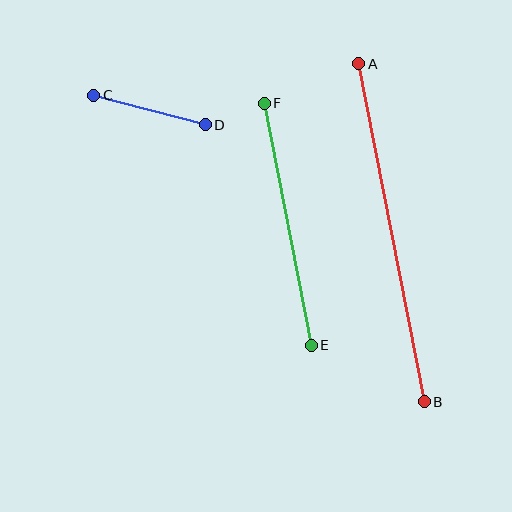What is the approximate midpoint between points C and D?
The midpoint is at approximately (150, 110) pixels.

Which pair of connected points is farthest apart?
Points A and B are farthest apart.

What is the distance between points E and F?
The distance is approximately 247 pixels.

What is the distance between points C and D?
The distance is approximately 115 pixels.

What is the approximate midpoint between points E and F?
The midpoint is at approximately (288, 224) pixels.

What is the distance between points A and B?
The distance is approximately 344 pixels.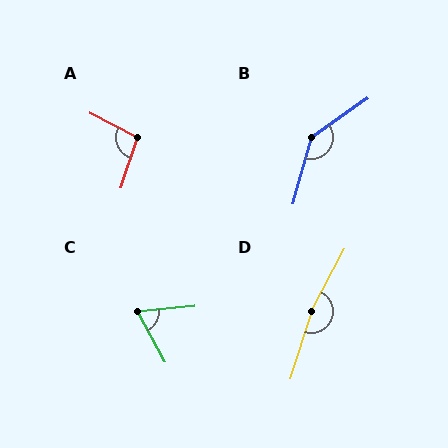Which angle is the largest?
D, at approximately 169 degrees.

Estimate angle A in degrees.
Approximately 99 degrees.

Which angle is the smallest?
C, at approximately 67 degrees.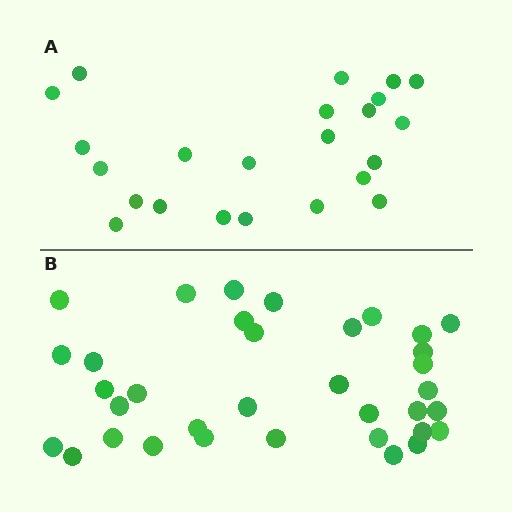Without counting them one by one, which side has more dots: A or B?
Region B (the bottom region) has more dots.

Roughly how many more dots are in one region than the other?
Region B has roughly 12 or so more dots than region A.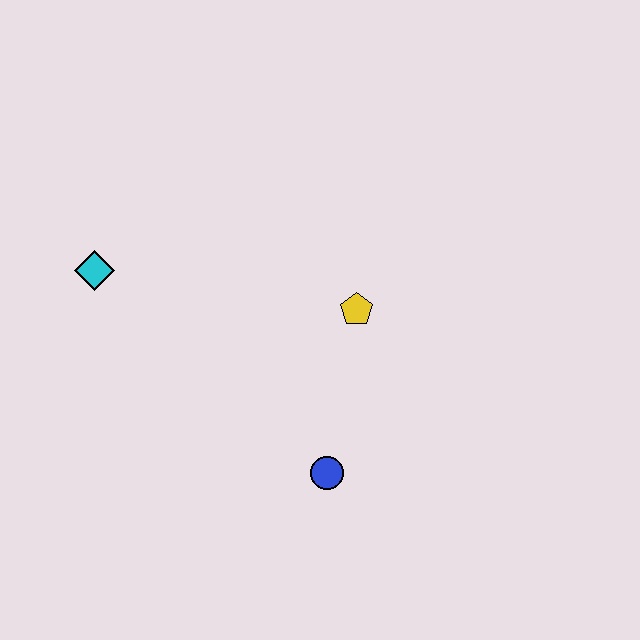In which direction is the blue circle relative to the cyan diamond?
The blue circle is to the right of the cyan diamond.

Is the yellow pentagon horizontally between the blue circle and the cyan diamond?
No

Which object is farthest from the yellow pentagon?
The cyan diamond is farthest from the yellow pentagon.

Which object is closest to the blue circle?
The yellow pentagon is closest to the blue circle.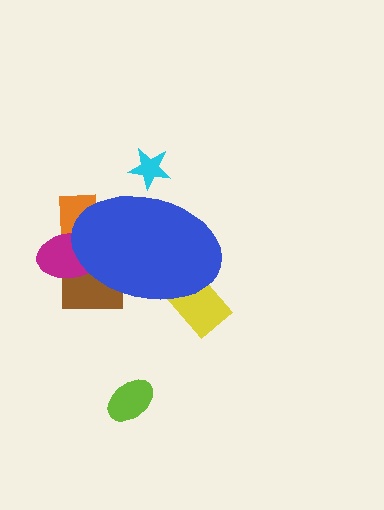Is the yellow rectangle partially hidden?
Yes, the yellow rectangle is partially hidden behind the blue ellipse.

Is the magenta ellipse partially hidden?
Yes, the magenta ellipse is partially hidden behind the blue ellipse.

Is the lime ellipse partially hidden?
No, the lime ellipse is fully visible.